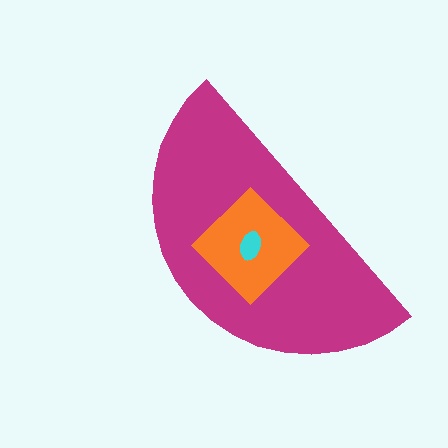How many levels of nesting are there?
3.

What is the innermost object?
The cyan ellipse.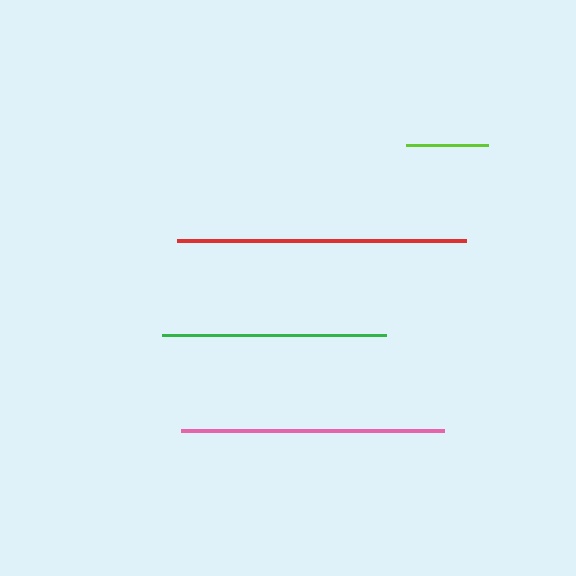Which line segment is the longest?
The red line is the longest at approximately 289 pixels.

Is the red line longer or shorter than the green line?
The red line is longer than the green line.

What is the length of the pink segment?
The pink segment is approximately 264 pixels long.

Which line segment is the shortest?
The lime line is the shortest at approximately 82 pixels.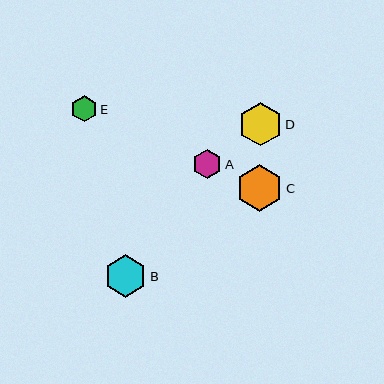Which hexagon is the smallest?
Hexagon E is the smallest with a size of approximately 26 pixels.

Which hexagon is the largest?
Hexagon C is the largest with a size of approximately 47 pixels.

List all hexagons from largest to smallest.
From largest to smallest: C, D, B, A, E.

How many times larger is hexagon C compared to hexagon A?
Hexagon C is approximately 1.6 times the size of hexagon A.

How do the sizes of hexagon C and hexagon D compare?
Hexagon C and hexagon D are approximately the same size.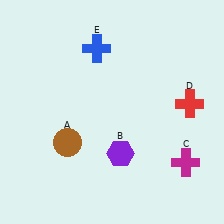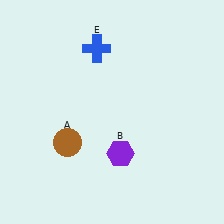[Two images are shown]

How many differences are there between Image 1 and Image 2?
There are 2 differences between the two images.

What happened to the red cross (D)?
The red cross (D) was removed in Image 2. It was in the top-right area of Image 1.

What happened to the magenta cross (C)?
The magenta cross (C) was removed in Image 2. It was in the bottom-right area of Image 1.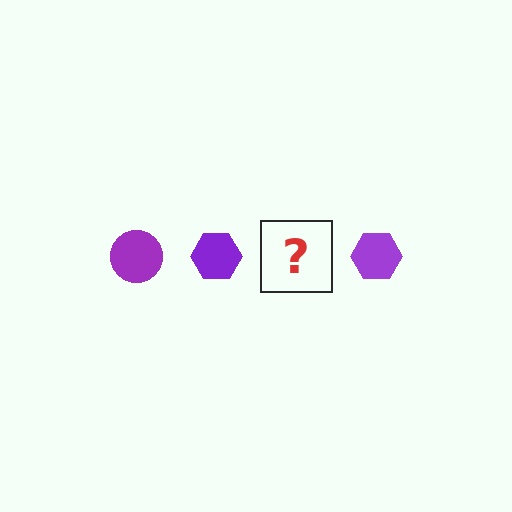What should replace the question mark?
The question mark should be replaced with a purple circle.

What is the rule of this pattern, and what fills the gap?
The rule is that the pattern cycles through circle, hexagon shapes in purple. The gap should be filled with a purple circle.